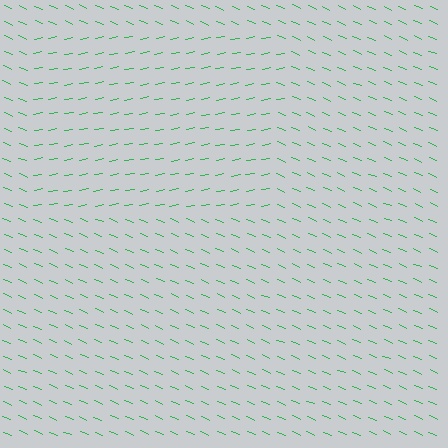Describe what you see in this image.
The image is filled with small green line segments. A rectangle region in the image has lines oriented differently from the surrounding lines, creating a visible texture boundary.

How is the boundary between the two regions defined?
The boundary is defined purely by a change in line orientation (approximately 33 degrees difference). All lines are the same color and thickness.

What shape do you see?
I see a rectangle.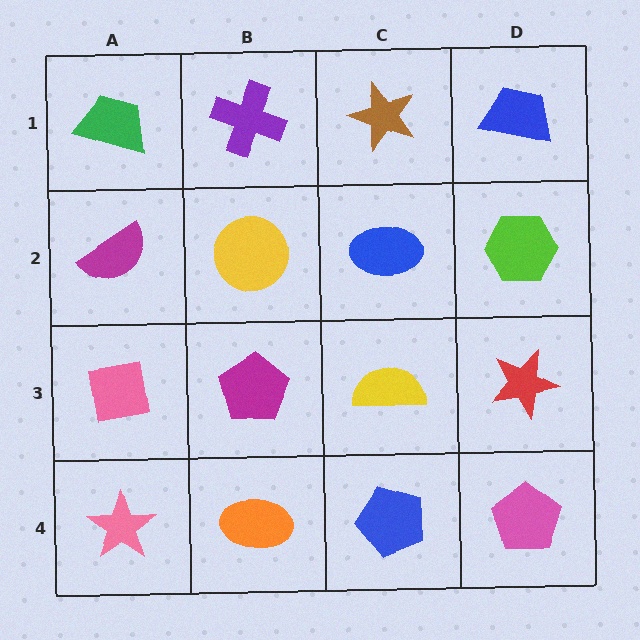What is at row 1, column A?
A green trapezoid.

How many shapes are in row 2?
4 shapes.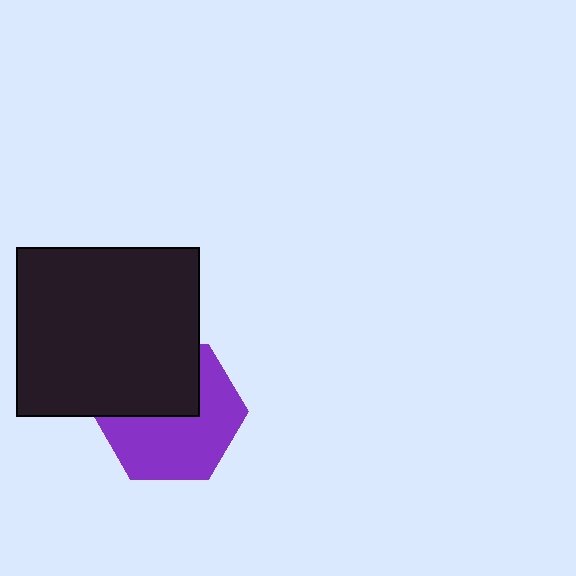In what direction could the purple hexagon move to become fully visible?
The purple hexagon could move down. That would shift it out from behind the black rectangle entirely.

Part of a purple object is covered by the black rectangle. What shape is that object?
It is a hexagon.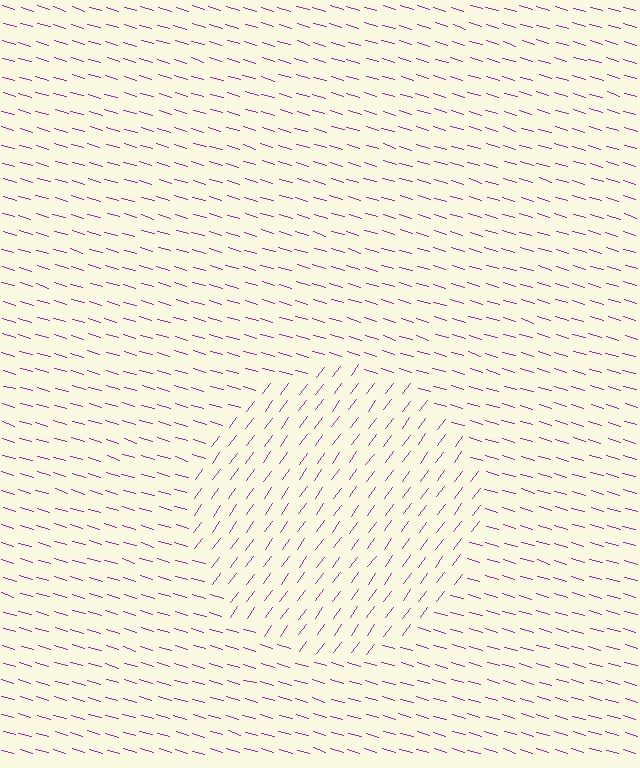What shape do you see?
I see a circle.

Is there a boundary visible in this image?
Yes, there is a texture boundary formed by a change in line orientation.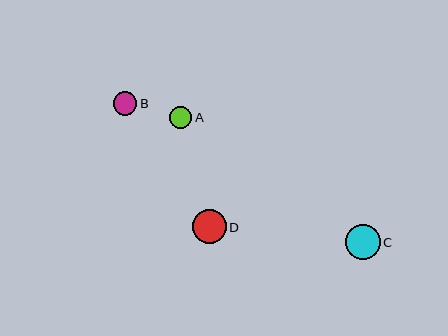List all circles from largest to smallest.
From largest to smallest: C, D, B, A.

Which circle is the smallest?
Circle A is the smallest with a size of approximately 22 pixels.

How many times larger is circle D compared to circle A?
Circle D is approximately 1.5 times the size of circle A.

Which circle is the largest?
Circle C is the largest with a size of approximately 35 pixels.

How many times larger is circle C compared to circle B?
Circle C is approximately 1.5 times the size of circle B.